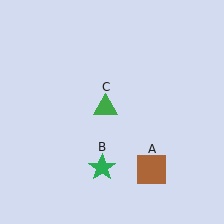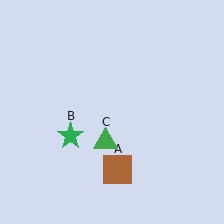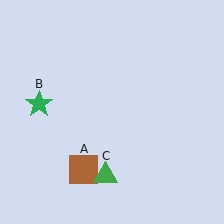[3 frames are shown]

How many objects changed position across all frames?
3 objects changed position: brown square (object A), green star (object B), green triangle (object C).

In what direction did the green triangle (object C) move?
The green triangle (object C) moved down.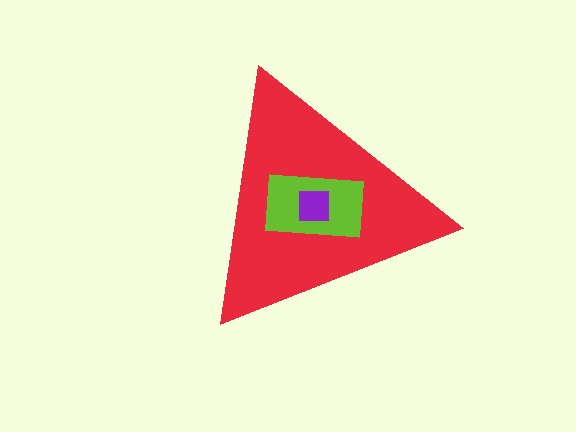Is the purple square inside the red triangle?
Yes.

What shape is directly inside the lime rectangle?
The purple square.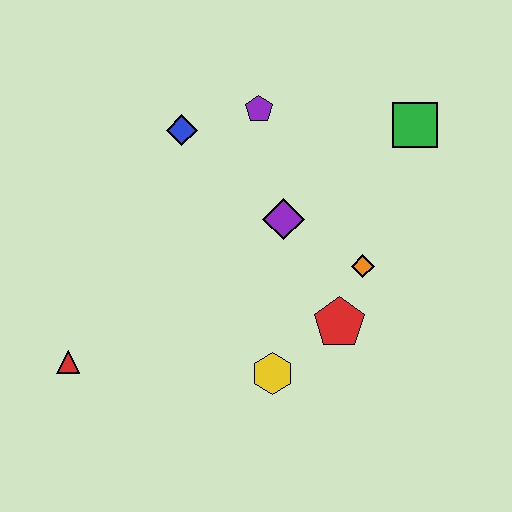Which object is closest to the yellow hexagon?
The red pentagon is closest to the yellow hexagon.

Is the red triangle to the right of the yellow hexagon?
No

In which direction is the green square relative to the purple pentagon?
The green square is to the right of the purple pentagon.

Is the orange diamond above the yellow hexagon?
Yes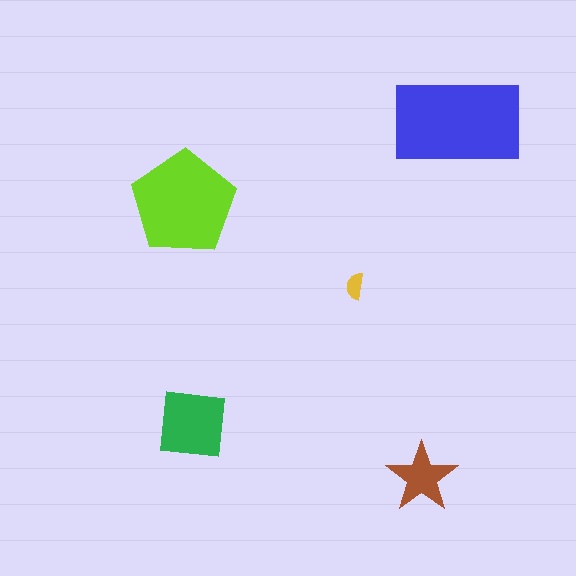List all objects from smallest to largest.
The yellow semicircle, the brown star, the green square, the lime pentagon, the blue rectangle.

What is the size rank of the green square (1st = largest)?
3rd.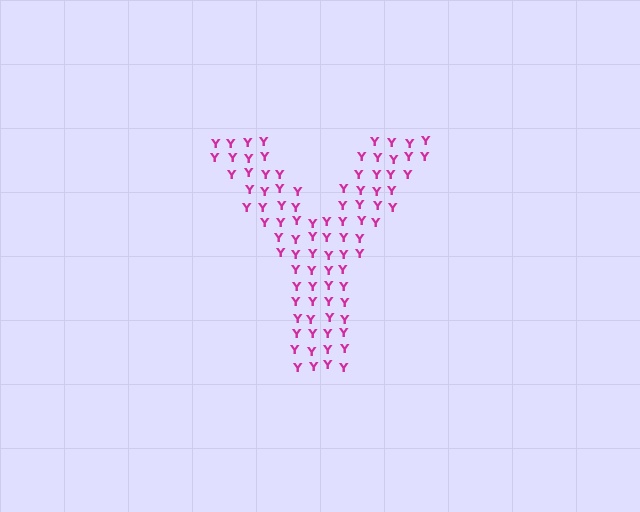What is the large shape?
The large shape is the letter Y.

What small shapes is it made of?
It is made of small letter Y's.